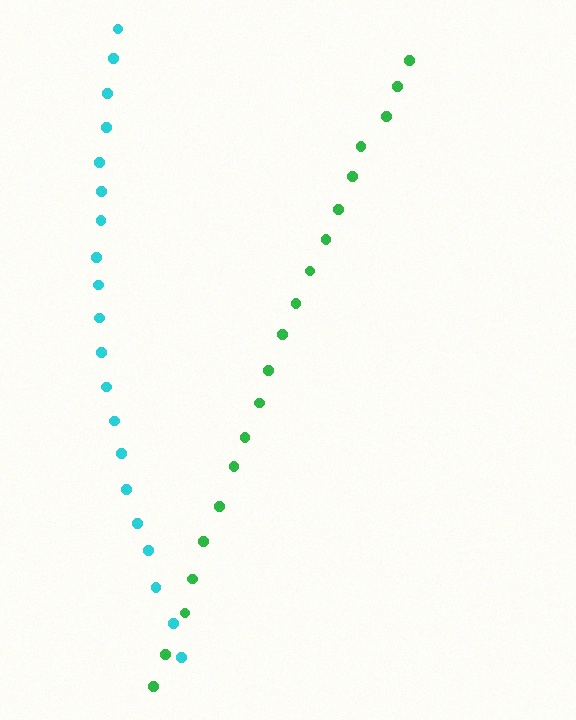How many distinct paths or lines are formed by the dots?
There are 2 distinct paths.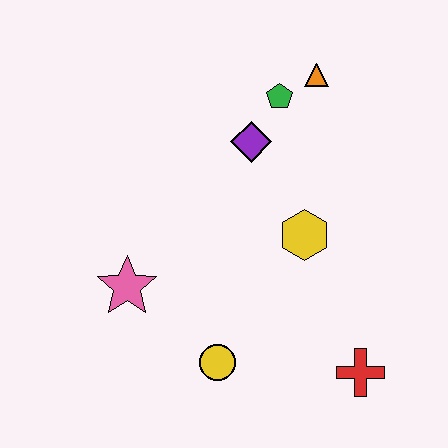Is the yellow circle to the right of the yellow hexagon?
No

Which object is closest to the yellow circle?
The pink star is closest to the yellow circle.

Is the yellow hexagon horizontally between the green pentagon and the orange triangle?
Yes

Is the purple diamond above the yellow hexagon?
Yes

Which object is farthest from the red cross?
The orange triangle is farthest from the red cross.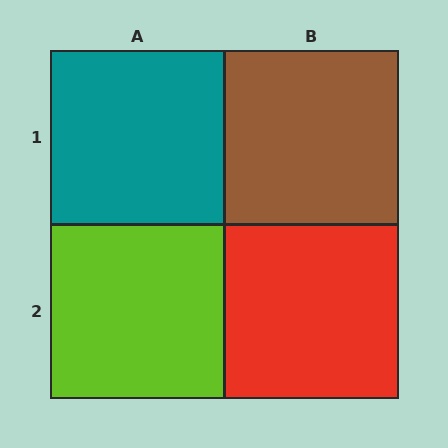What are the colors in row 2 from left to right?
Lime, red.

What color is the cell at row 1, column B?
Brown.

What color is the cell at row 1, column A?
Teal.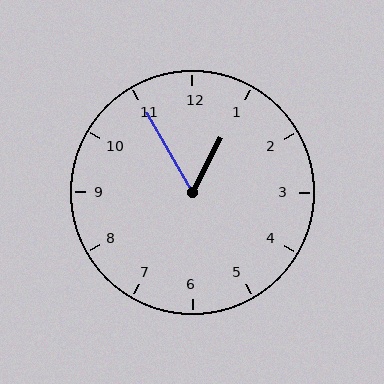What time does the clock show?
12:55.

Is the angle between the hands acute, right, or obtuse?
It is acute.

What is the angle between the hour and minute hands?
Approximately 58 degrees.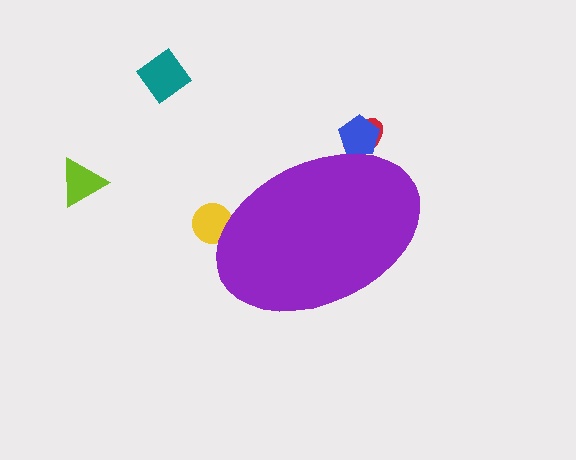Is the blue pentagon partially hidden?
Yes, the blue pentagon is partially hidden behind the purple ellipse.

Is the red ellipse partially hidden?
Yes, the red ellipse is partially hidden behind the purple ellipse.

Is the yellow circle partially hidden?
Yes, the yellow circle is partially hidden behind the purple ellipse.